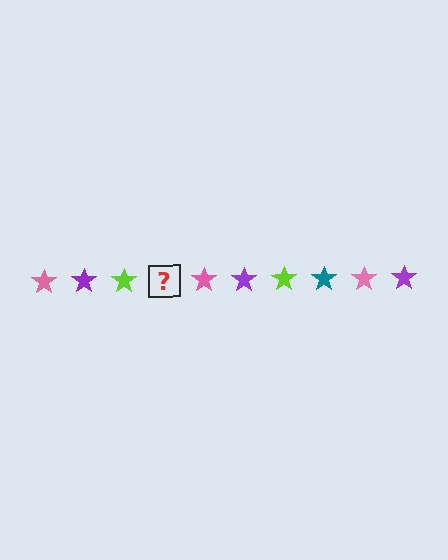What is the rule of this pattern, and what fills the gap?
The rule is that the pattern cycles through pink, purple, lime, teal stars. The gap should be filled with a teal star.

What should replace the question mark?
The question mark should be replaced with a teal star.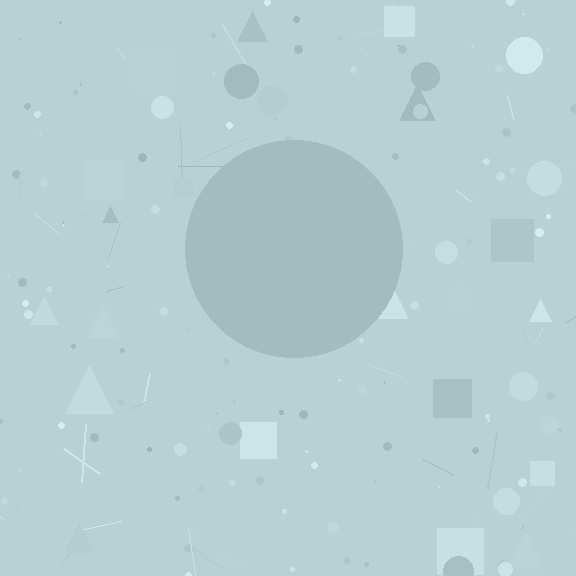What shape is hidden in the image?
A circle is hidden in the image.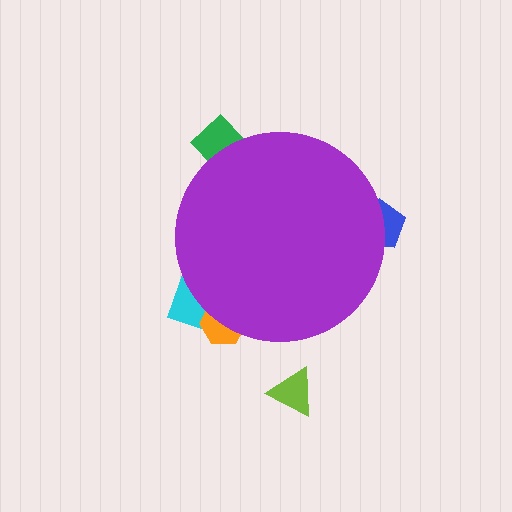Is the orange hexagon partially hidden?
Yes, the orange hexagon is partially hidden behind the purple circle.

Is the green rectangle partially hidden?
Yes, the green rectangle is partially hidden behind the purple circle.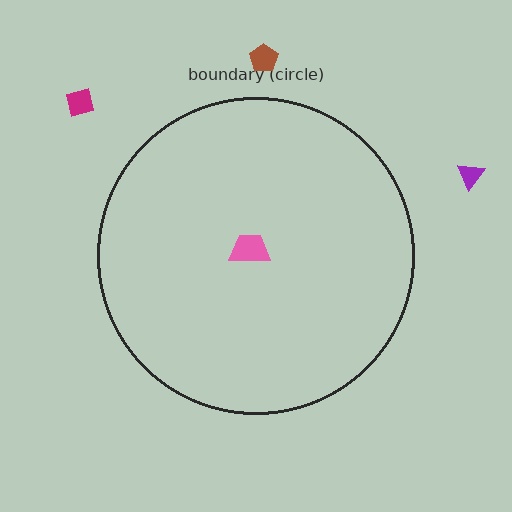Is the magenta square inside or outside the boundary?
Outside.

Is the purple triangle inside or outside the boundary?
Outside.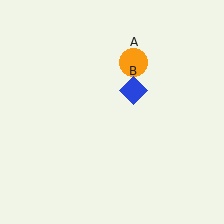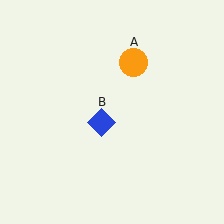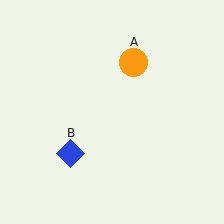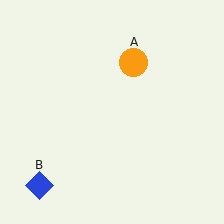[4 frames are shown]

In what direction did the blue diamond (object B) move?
The blue diamond (object B) moved down and to the left.